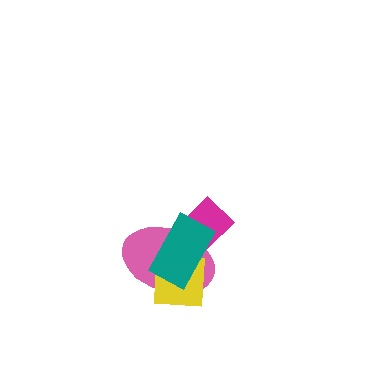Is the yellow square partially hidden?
Yes, it is partially covered by another shape.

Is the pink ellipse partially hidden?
Yes, it is partially covered by another shape.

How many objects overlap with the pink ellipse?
3 objects overlap with the pink ellipse.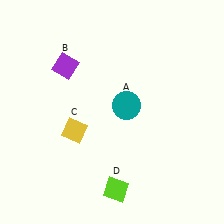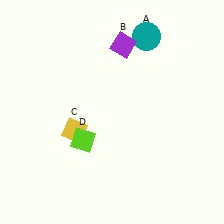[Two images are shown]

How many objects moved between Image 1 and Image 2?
3 objects moved between the two images.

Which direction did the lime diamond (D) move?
The lime diamond (D) moved up.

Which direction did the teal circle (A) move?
The teal circle (A) moved up.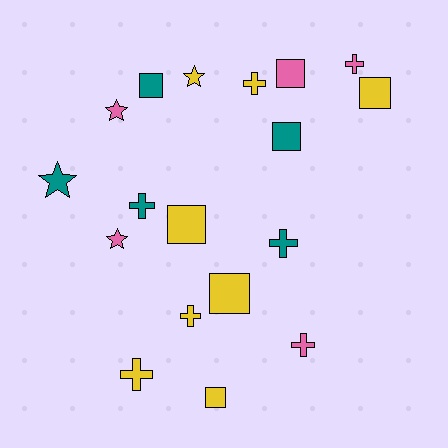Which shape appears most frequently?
Cross, with 7 objects.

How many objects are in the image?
There are 18 objects.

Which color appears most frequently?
Yellow, with 8 objects.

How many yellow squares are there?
There are 4 yellow squares.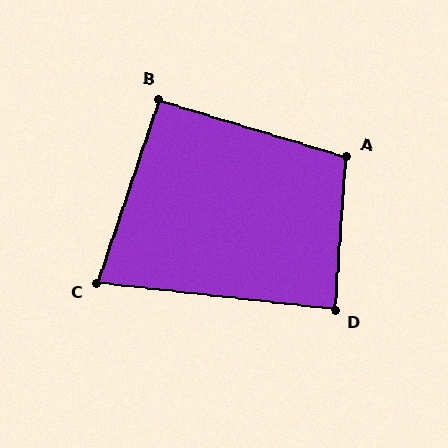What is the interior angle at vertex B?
Approximately 92 degrees (approximately right).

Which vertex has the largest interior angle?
A, at approximately 102 degrees.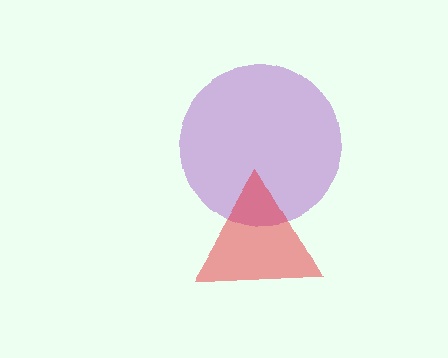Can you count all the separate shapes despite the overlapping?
Yes, there are 2 separate shapes.